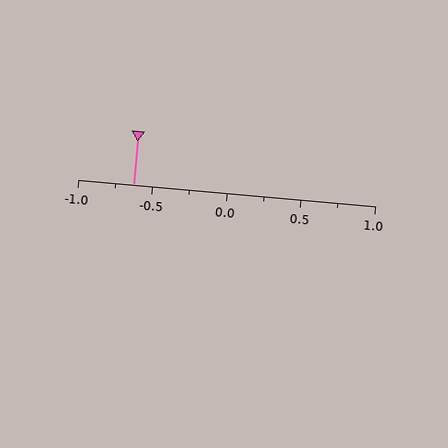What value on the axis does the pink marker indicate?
The marker indicates approximately -0.62.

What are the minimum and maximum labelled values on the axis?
The axis runs from -1.0 to 1.0.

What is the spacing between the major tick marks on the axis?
The major ticks are spaced 0.5 apart.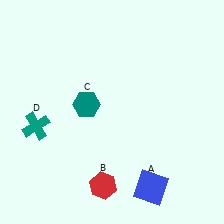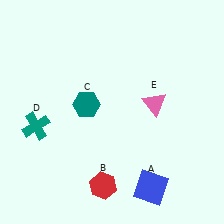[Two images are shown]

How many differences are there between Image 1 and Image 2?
There is 1 difference between the two images.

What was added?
A pink triangle (E) was added in Image 2.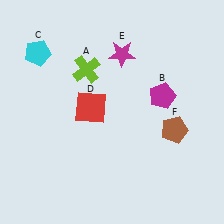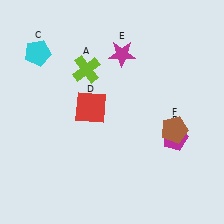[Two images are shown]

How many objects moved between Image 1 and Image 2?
1 object moved between the two images.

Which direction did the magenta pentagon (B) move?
The magenta pentagon (B) moved down.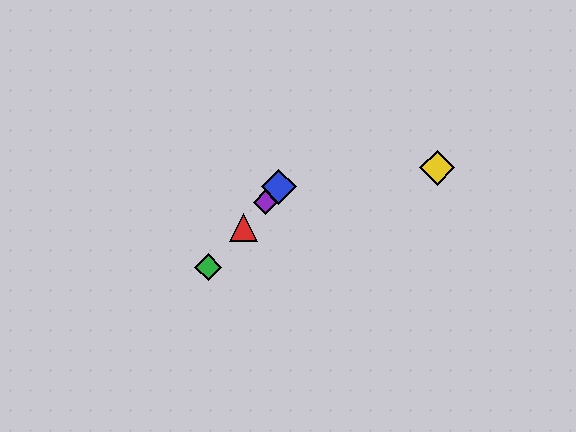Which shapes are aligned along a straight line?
The red triangle, the blue diamond, the green diamond, the purple diamond are aligned along a straight line.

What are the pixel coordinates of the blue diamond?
The blue diamond is at (279, 187).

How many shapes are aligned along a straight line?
4 shapes (the red triangle, the blue diamond, the green diamond, the purple diamond) are aligned along a straight line.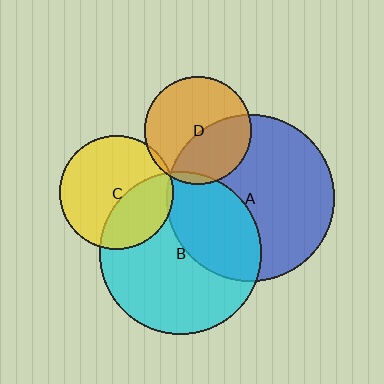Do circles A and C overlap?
Yes.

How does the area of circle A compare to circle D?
Approximately 2.4 times.